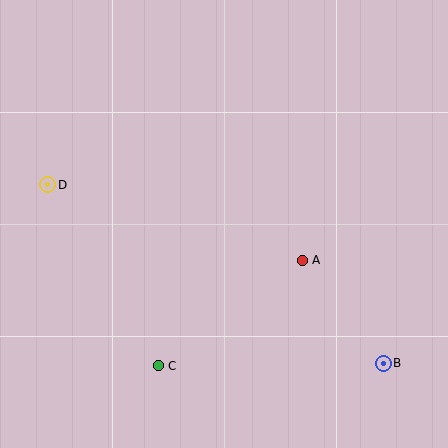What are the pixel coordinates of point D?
Point D is at (48, 185).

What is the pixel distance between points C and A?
The distance between C and A is 179 pixels.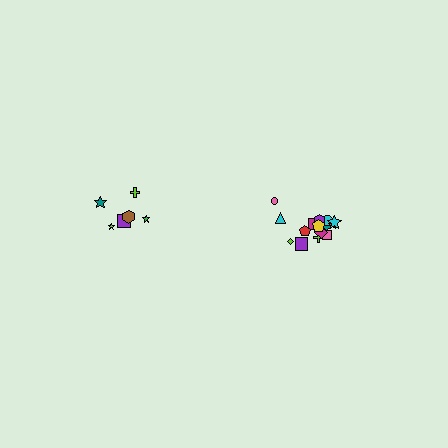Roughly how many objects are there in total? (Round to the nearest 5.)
Roughly 20 objects in total.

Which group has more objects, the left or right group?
The right group.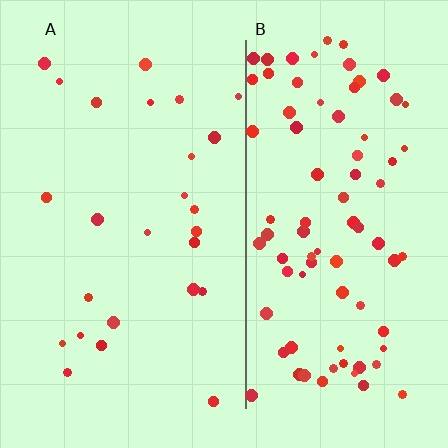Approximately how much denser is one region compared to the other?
Approximately 3.2× — region B over region A.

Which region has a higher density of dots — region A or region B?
B (the right).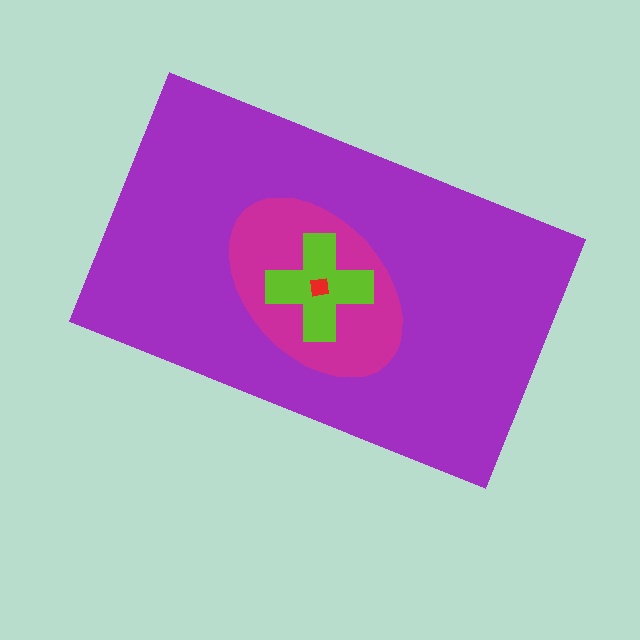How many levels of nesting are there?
4.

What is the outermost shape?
The purple rectangle.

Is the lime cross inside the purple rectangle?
Yes.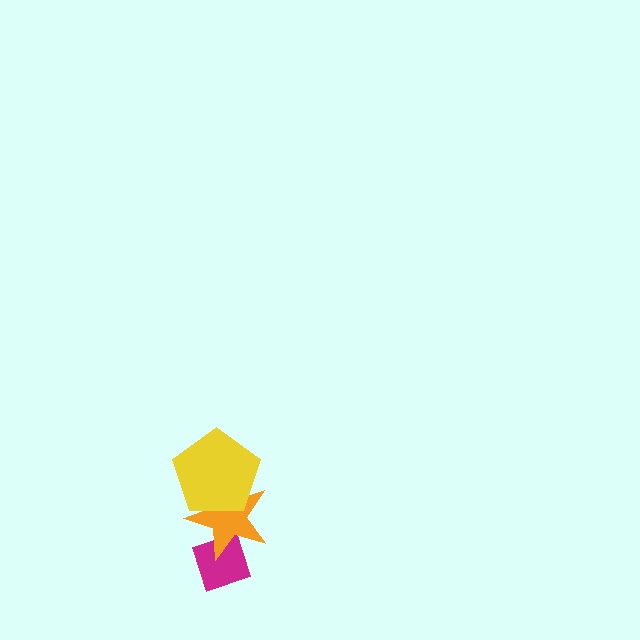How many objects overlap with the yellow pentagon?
1 object overlaps with the yellow pentagon.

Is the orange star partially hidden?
Yes, it is partially covered by another shape.